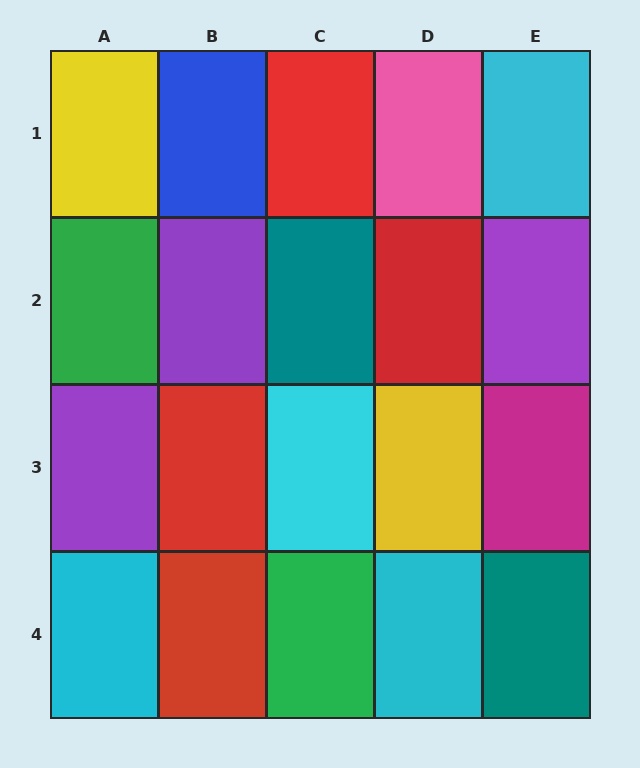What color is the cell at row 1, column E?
Cyan.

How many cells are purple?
3 cells are purple.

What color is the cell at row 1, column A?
Yellow.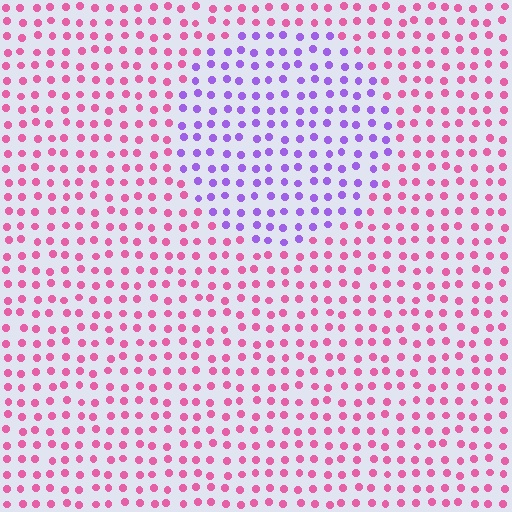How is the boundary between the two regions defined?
The boundary is defined purely by a slight shift in hue (about 59 degrees). Spacing, size, and orientation are identical on both sides.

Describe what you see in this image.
The image is filled with small pink elements in a uniform arrangement. A circle-shaped region is visible where the elements are tinted to a slightly different hue, forming a subtle color boundary.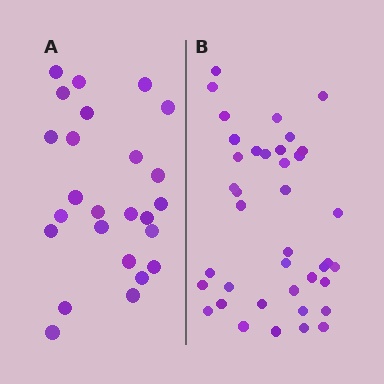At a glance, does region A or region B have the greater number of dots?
Region B (the right region) has more dots.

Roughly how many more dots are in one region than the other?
Region B has approximately 15 more dots than region A.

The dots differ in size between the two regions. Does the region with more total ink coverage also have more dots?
No. Region A has more total ink coverage because its dots are larger, but region B actually contains more individual dots. Total area can be misleading — the number of items is what matters here.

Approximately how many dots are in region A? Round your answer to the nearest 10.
About 20 dots. (The exact count is 25, which rounds to 20.)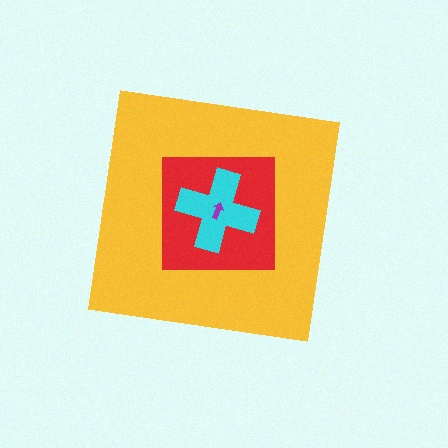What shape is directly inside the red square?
The cyan cross.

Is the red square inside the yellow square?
Yes.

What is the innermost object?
The purple arrow.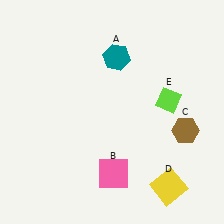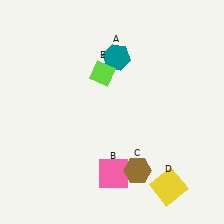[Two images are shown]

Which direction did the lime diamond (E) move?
The lime diamond (E) moved left.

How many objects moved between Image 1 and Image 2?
2 objects moved between the two images.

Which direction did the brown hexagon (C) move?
The brown hexagon (C) moved left.